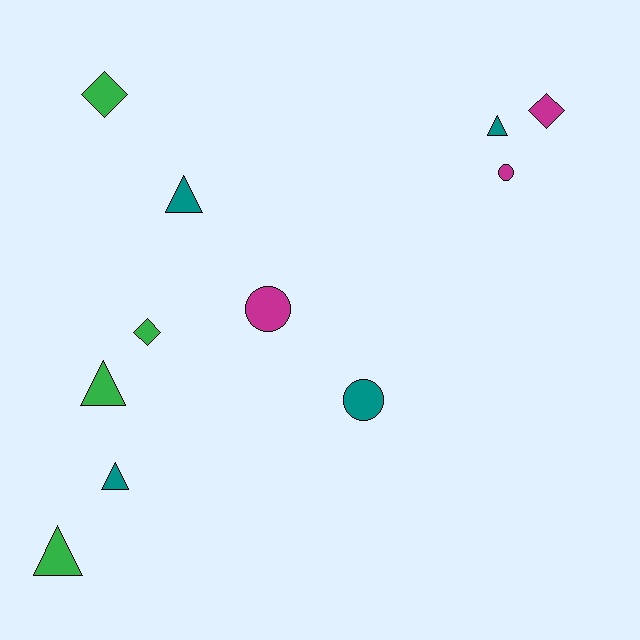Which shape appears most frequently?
Triangle, with 5 objects.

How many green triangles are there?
There are 2 green triangles.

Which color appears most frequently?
Teal, with 4 objects.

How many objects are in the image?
There are 11 objects.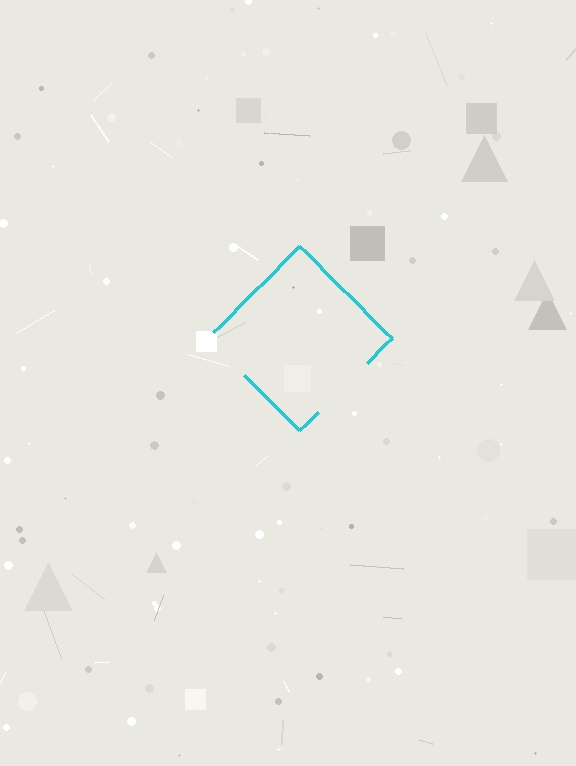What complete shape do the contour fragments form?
The contour fragments form a diamond.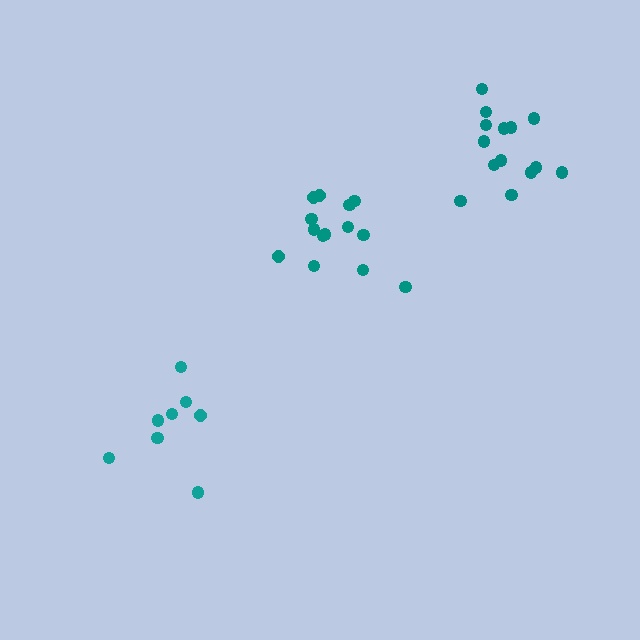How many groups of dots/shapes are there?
There are 3 groups.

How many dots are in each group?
Group 1: 8 dots, Group 2: 14 dots, Group 3: 14 dots (36 total).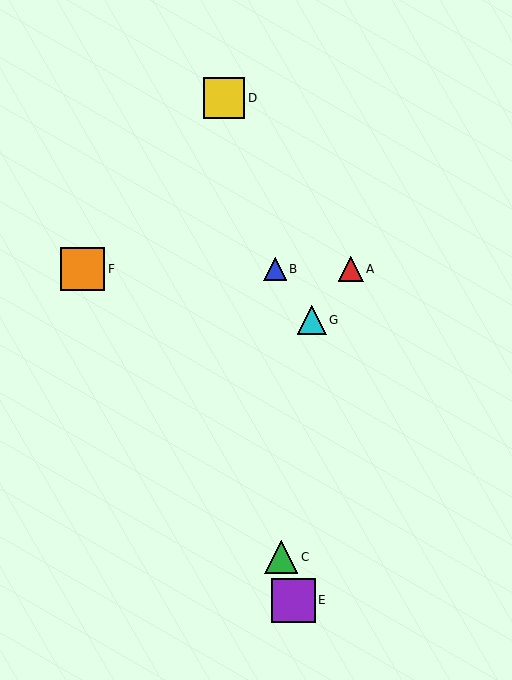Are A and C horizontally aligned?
No, A is at y≈269 and C is at y≈557.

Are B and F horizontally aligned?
Yes, both are at y≈269.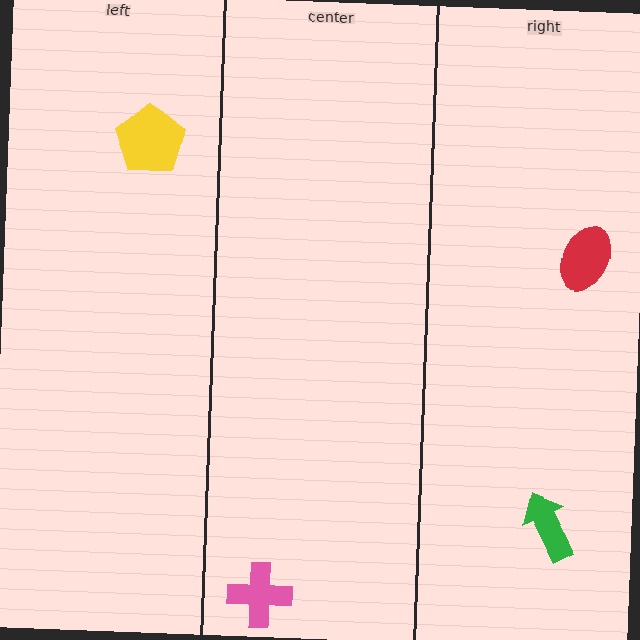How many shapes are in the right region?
2.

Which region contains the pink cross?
The center region.